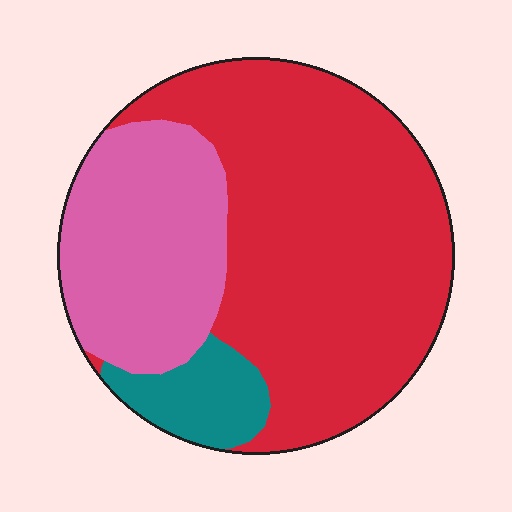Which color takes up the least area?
Teal, at roughly 10%.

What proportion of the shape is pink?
Pink covers 29% of the shape.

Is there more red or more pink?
Red.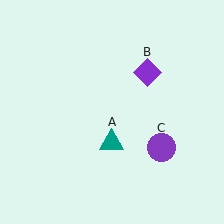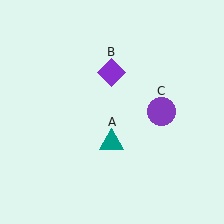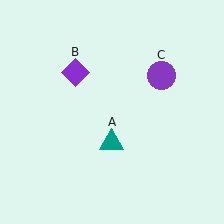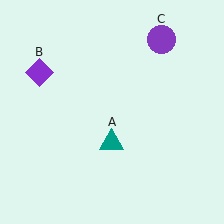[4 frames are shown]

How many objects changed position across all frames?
2 objects changed position: purple diamond (object B), purple circle (object C).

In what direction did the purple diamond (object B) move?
The purple diamond (object B) moved left.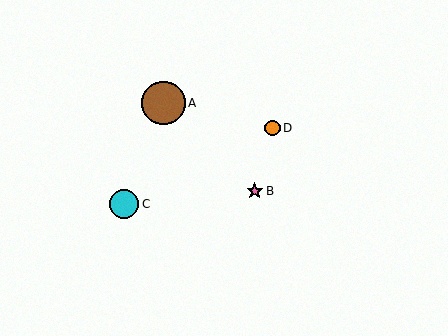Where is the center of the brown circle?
The center of the brown circle is at (164, 103).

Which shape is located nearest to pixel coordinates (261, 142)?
The orange circle (labeled D) at (272, 128) is nearest to that location.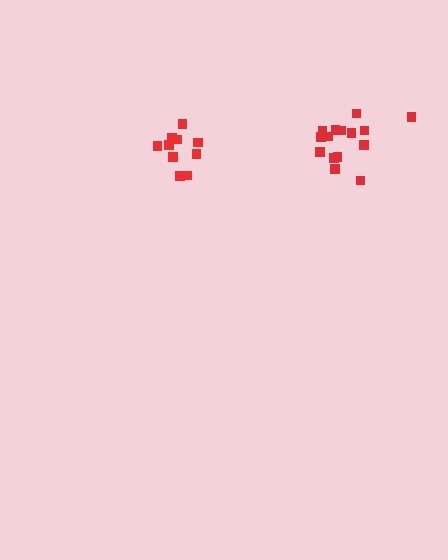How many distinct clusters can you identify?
There are 2 distinct clusters.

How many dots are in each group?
Group 1: 15 dots, Group 2: 10 dots (25 total).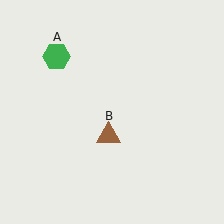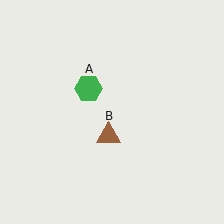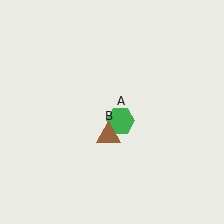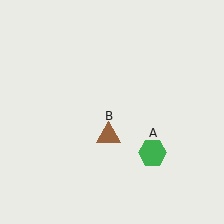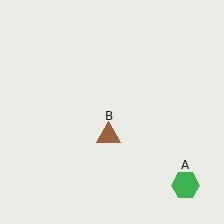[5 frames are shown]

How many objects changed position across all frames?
1 object changed position: green hexagon (object A).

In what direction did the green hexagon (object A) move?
The green hexagon (object A) moved down and to the right.